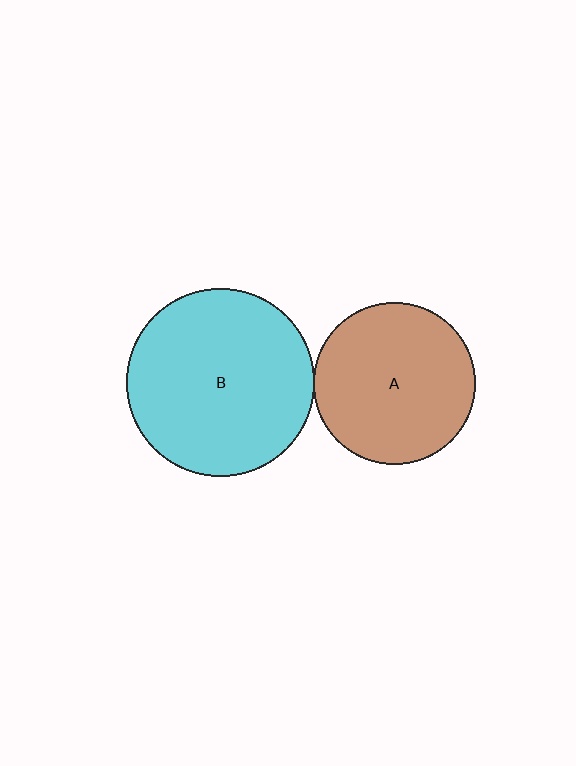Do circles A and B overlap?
Yes.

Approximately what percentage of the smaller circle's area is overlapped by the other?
Approximately 5%.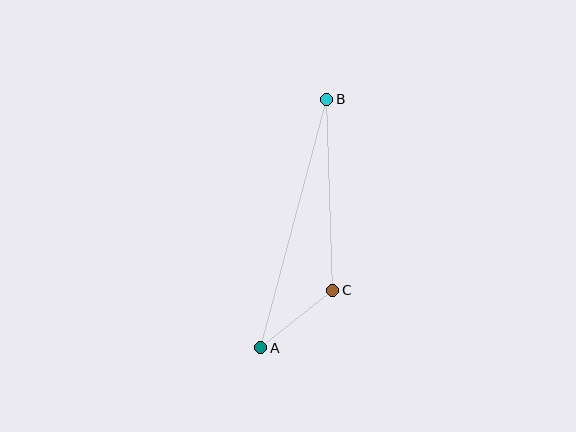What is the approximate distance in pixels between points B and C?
The distance between B and C is approximately 191 pixels.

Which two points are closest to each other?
Points A and C are closest to each other.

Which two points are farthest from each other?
Points A and B are farthest from each other.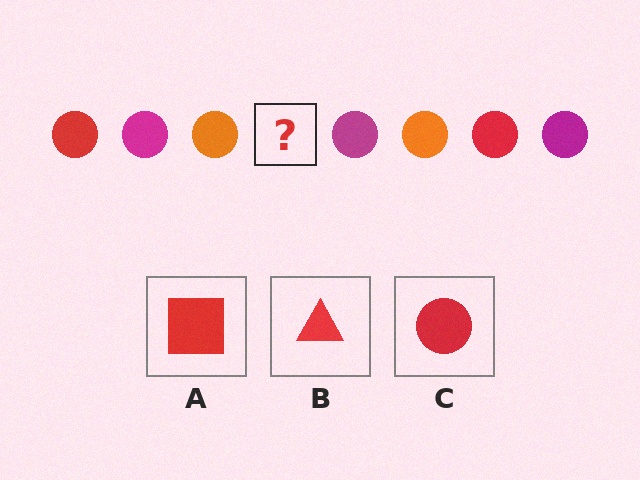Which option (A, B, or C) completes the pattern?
C.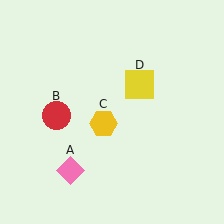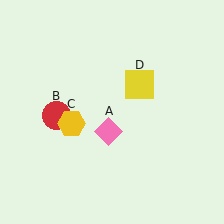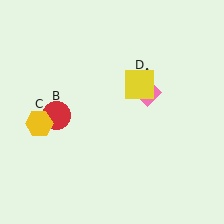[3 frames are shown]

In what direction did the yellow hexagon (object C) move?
The yellow hexagon (object C) moved left.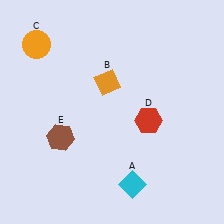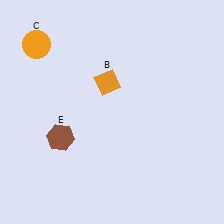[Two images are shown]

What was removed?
The red hexagon (D), the cyan diamond (A) were removed in Image 2.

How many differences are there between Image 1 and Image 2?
There are 2 differences between the two images.